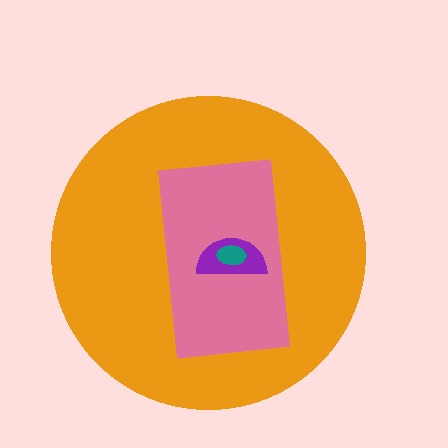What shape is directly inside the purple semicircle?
The teal ellipse.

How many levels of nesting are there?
4.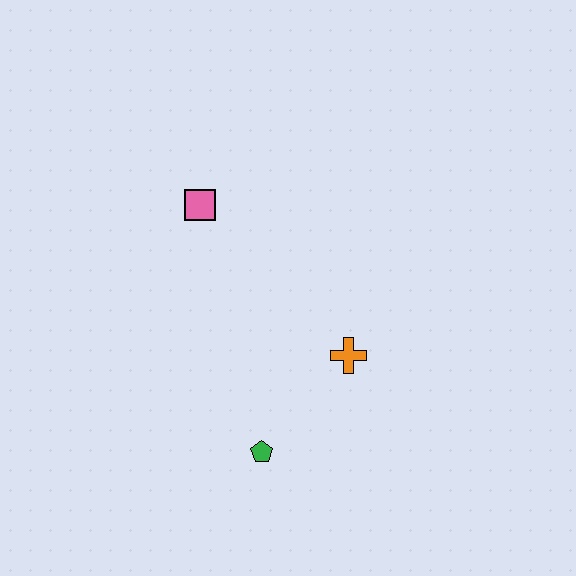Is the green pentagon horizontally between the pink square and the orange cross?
Yes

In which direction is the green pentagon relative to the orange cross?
The green pentagon is below the orange cross.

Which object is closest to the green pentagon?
The orange cross is closest to the green pentagon.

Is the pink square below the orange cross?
No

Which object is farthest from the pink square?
The green pentagon is farthest from the pink square.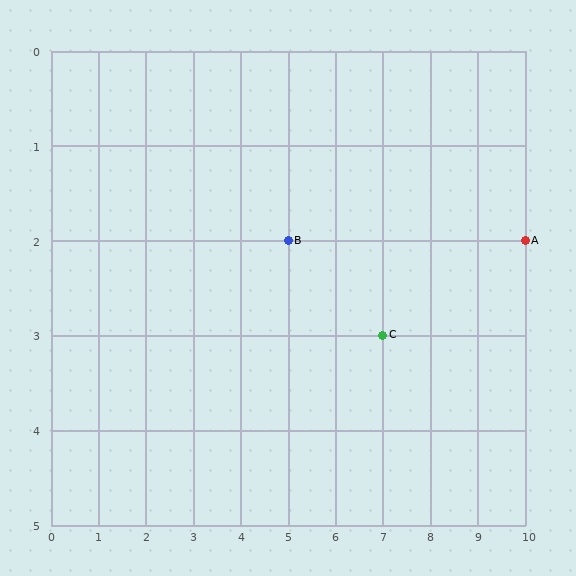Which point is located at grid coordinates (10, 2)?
Point A is at (10, 2).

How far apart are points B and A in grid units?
Points B and A are 5 columns apart.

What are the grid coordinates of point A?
Point A is at grid coordinates (10, 2).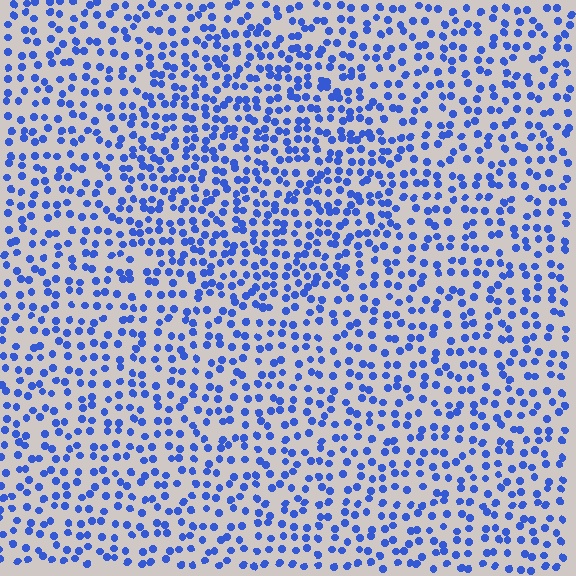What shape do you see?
I see a circle.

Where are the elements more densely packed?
The elements are more densely packed inside the circle boundary.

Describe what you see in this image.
The image contains small blue elements arranged at two different densities. A circle-shaped region is visible where the elements are more densely packed than the surrounding area.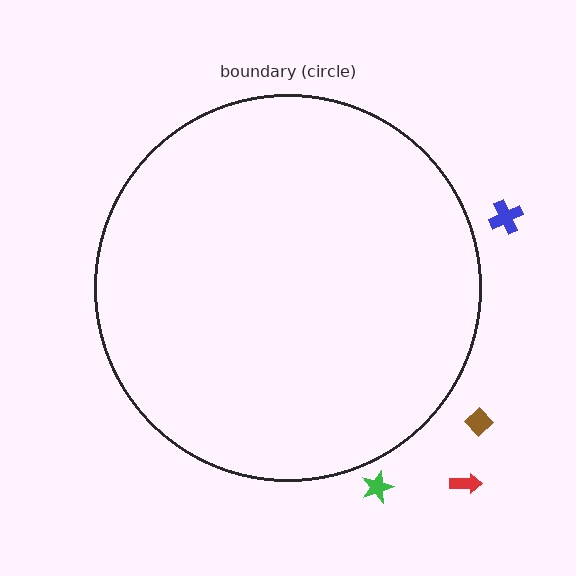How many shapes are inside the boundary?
0 inside, 4 outside.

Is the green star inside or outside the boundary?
Outside.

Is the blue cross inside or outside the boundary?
Outside.